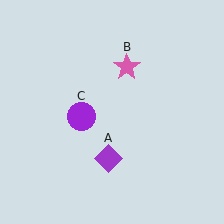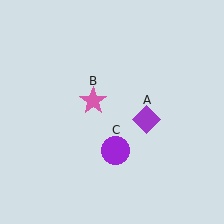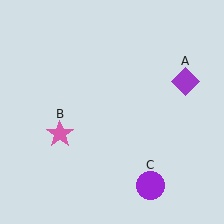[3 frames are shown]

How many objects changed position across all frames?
3 objects changed position: purple diamond (object A), pink star (object B), purple circle (object C).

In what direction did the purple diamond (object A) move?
The purple diamond (object A) moved up and to the right.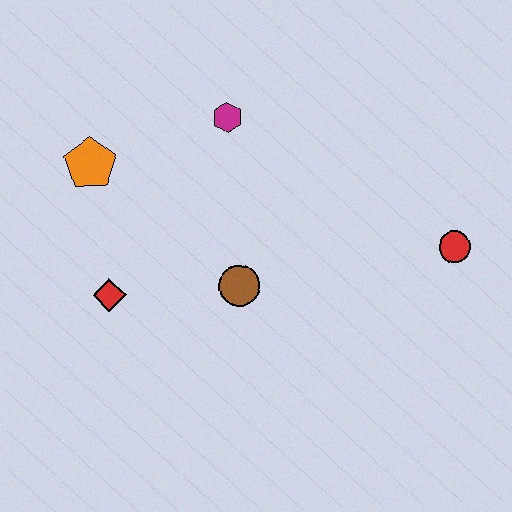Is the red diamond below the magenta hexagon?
Yes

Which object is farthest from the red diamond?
The red circle is farthest from the red diamond.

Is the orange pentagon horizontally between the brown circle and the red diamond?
No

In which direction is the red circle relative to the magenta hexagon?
The red circle is to the right of the magenta hexagon.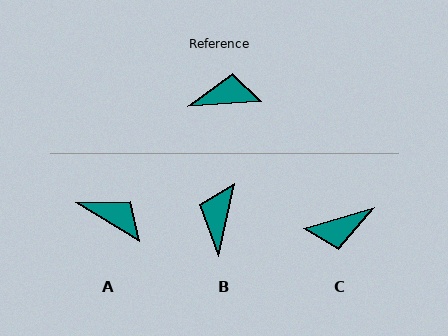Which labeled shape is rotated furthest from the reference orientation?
C, about 167 degrees away.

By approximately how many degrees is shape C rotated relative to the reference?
Approximately 167 degrees clockwise.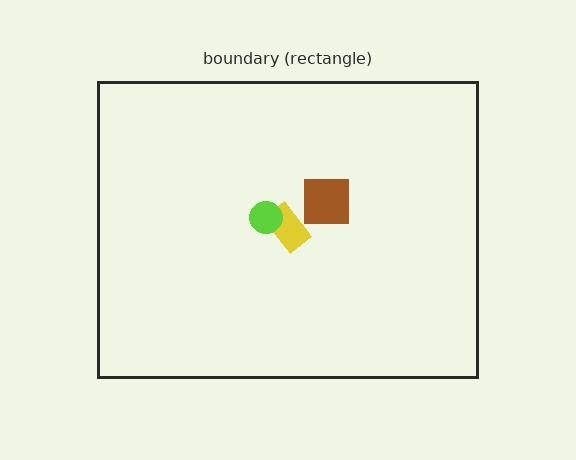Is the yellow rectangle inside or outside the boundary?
Inside.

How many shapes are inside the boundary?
3 inside, 0 outside.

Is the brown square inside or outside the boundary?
Inside.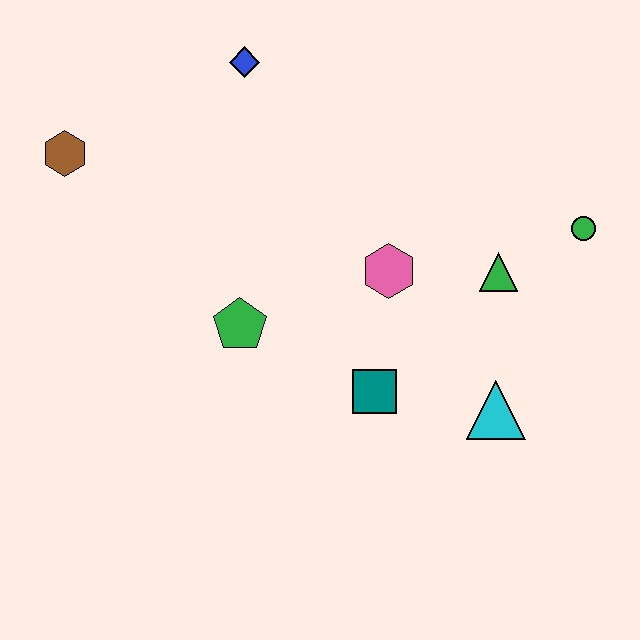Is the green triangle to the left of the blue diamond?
No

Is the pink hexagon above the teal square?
Yes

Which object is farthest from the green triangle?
The brown hexagon is farthest from the green triangle.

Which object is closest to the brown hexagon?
The blue diamond is closest to the brown hexagon.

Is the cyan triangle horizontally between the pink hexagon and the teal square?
No